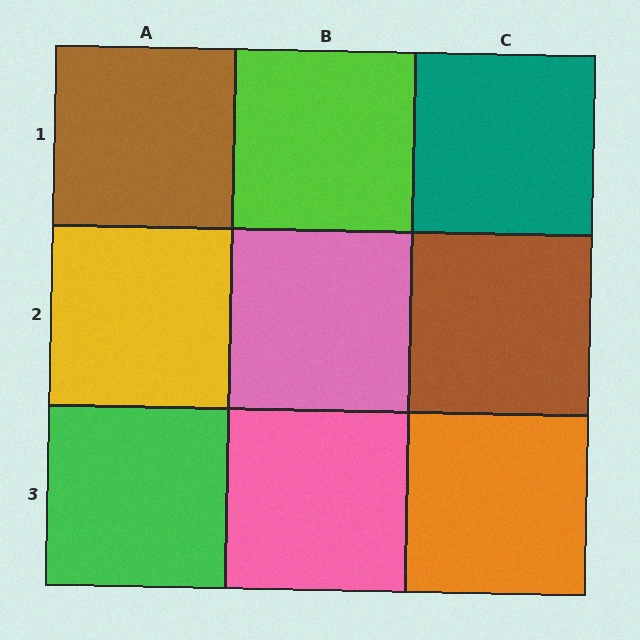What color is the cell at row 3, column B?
Pink.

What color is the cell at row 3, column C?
Orange.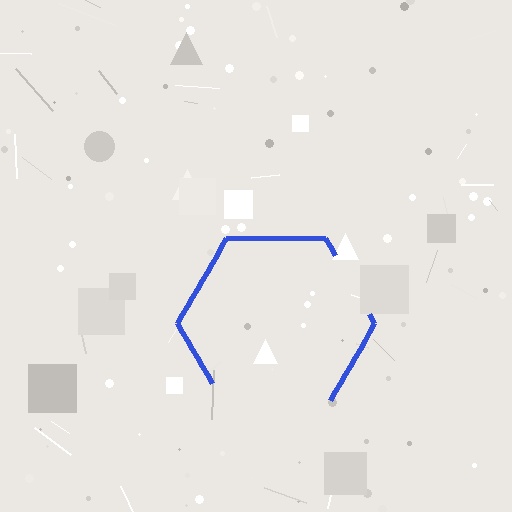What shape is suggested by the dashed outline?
The dashed outline suggests a hexagon.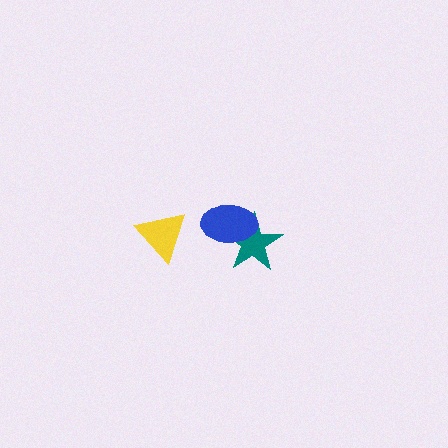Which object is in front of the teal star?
The blue ellipse is in front of the teal star.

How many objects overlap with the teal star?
1 object overlaps with the teal star.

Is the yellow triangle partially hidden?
No, no other shape covers it.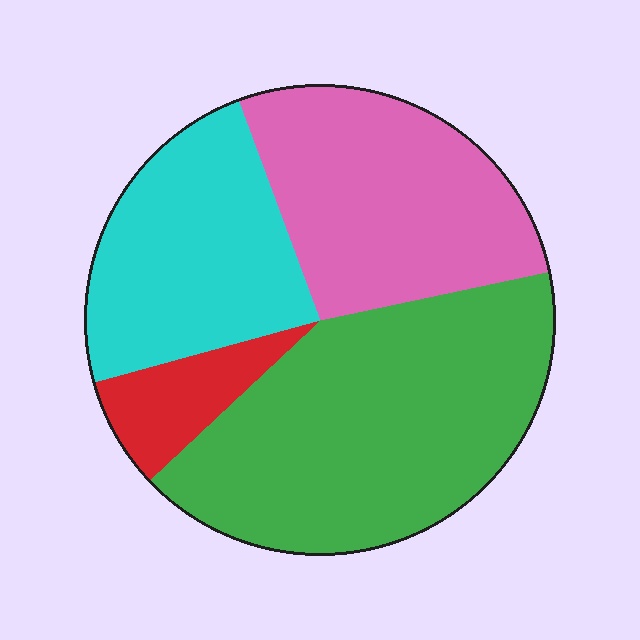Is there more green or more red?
Green.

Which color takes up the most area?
Green, at roughly 40%.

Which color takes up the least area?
Red, at roughly 10%.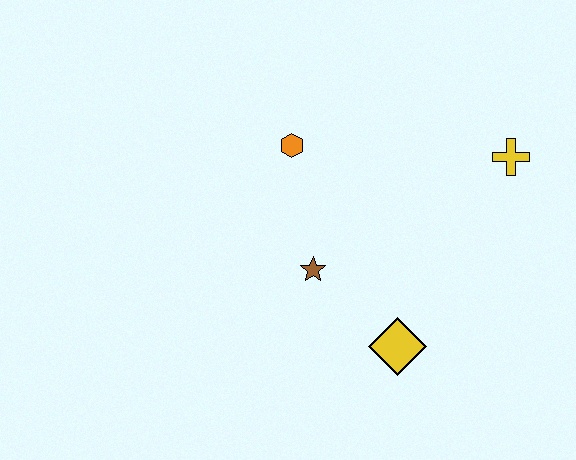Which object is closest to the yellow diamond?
The brown star is closest to the yellow diamond.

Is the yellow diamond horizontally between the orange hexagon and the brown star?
No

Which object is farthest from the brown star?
The yellow cross is farthest from the brown star.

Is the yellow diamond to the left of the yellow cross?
Yes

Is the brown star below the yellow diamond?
No